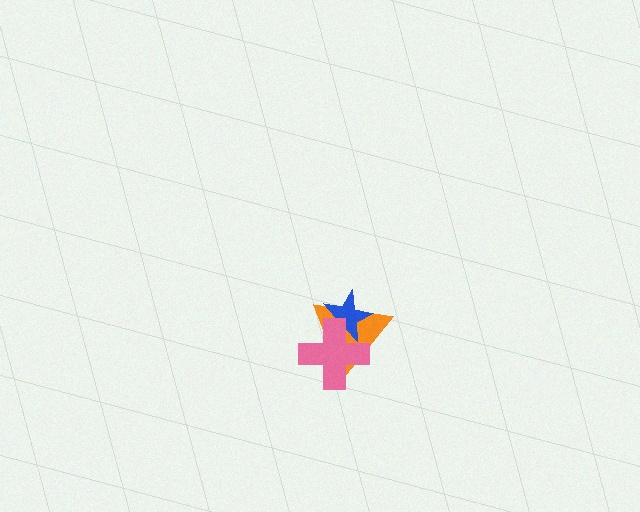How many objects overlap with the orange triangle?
2 objects overlap with the orange triangle.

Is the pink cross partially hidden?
No, no other shape covers it.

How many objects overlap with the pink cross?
2 objects overlap with the pink cross.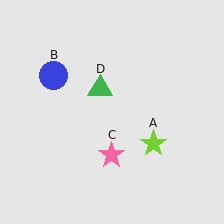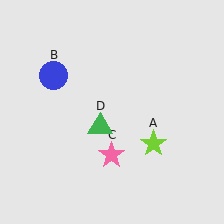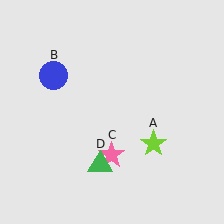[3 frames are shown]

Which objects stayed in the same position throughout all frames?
Lime star (object A) and blue circle (object B) and pink star (object C) remained stationary.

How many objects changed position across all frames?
1 object changed position: green triangle (object D).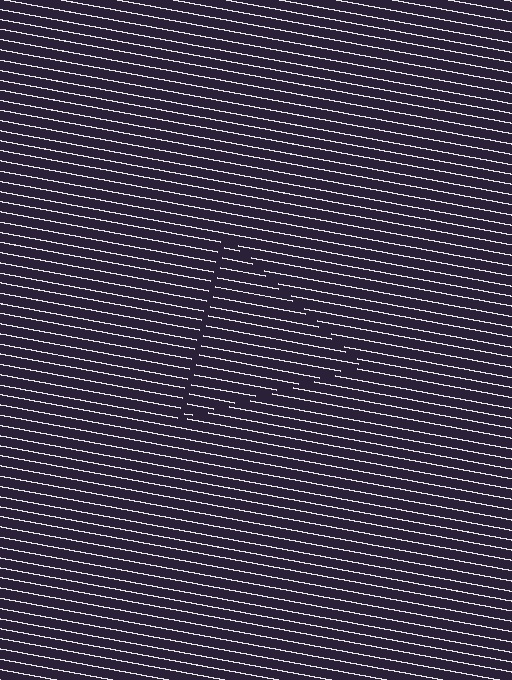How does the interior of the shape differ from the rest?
The interior of the shape contains the same grating, shifted by half a period — the contour is defined by the phase discontinuity where line-ends from the inner and outer gratings abut.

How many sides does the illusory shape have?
3 sides — the line-ends trace a triangle.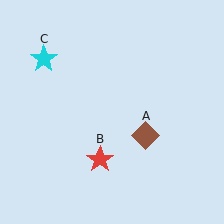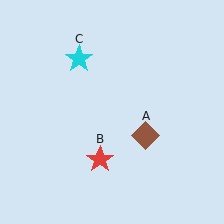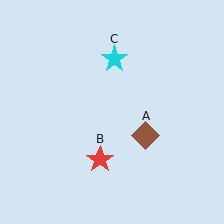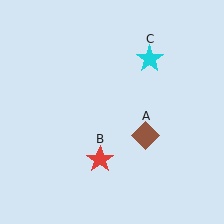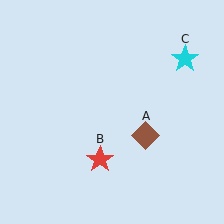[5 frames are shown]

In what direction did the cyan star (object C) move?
The cyan star (object C) moved right.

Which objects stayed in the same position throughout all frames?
Brown diamond (object A) and red star (object B) remained stationary.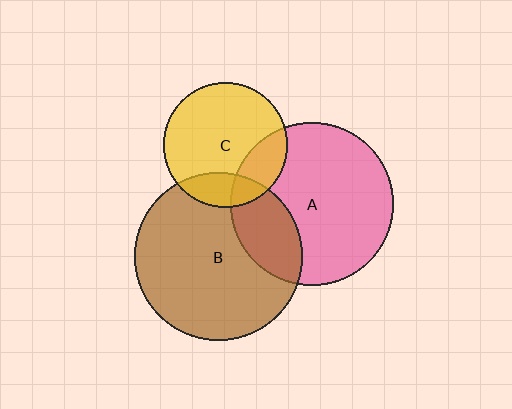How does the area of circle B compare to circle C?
Approximately 1.8 times.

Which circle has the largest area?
Circle B (brown).